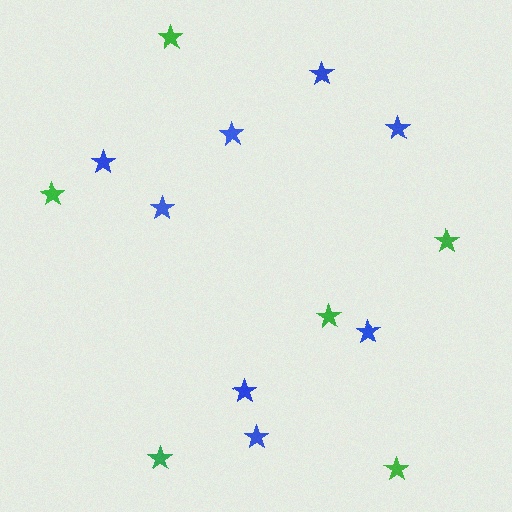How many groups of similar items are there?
There are 2 groups: one group of blue stars (8) and one group of green stars (6).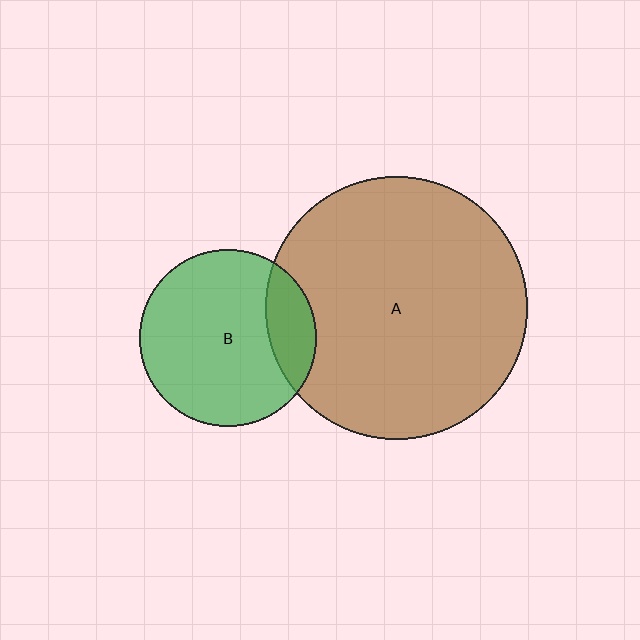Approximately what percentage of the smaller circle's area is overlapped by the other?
Approximately 20%.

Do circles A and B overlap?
Yes.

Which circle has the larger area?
Circle A (brown).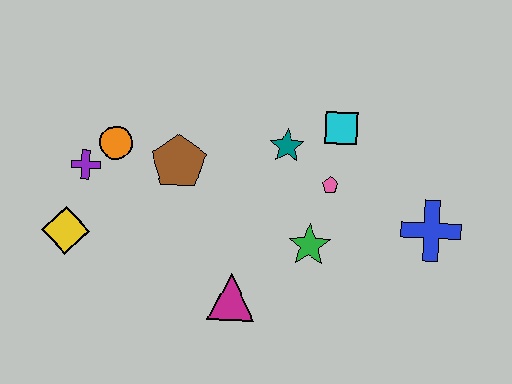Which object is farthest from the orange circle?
The blue cross is farthest from the orange circle.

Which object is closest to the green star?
The pink pentagon is closest to the green star.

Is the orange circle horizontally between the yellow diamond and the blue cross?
Yes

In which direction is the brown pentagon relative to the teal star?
The brown pentagon is to the left of the teal star.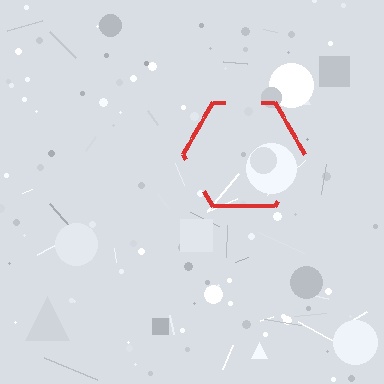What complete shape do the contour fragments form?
The contour fragments form a hexagon.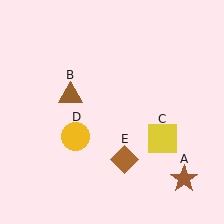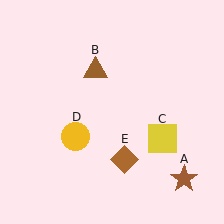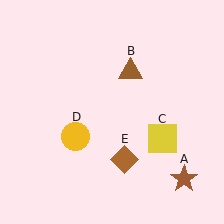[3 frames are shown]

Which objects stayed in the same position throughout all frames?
Brown star (object A) and yellow square (object C) and yellow circle (object D) and brown diamond (object E) remained stationary.